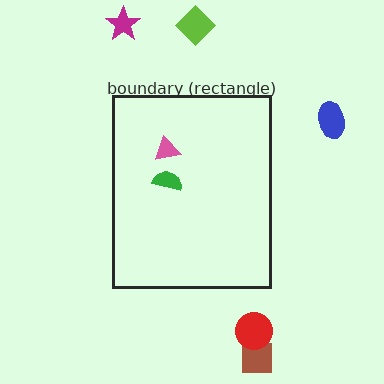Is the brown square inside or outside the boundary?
Outside.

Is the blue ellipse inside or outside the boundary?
Outside.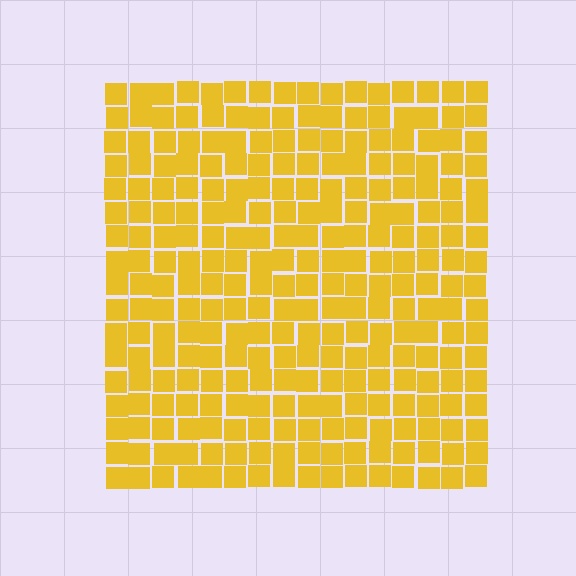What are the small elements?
The small elements are squares.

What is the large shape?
The large shape is a square.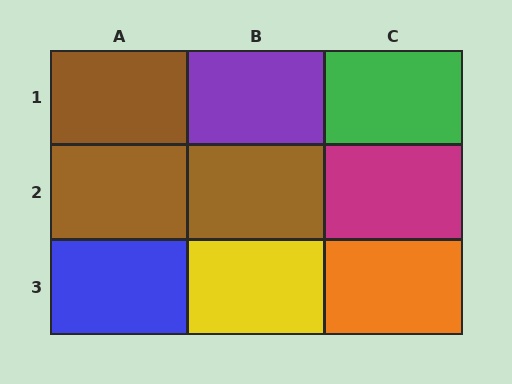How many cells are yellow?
1 cell is yellow.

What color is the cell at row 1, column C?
Green.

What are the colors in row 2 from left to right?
Brown, brown, magenta.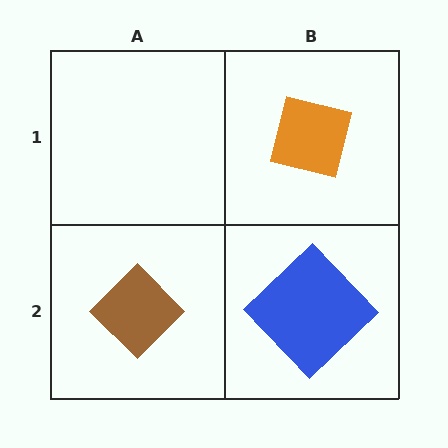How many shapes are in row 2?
2 shapes.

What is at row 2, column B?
A blue diamond.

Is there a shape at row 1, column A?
No, that cell is empty.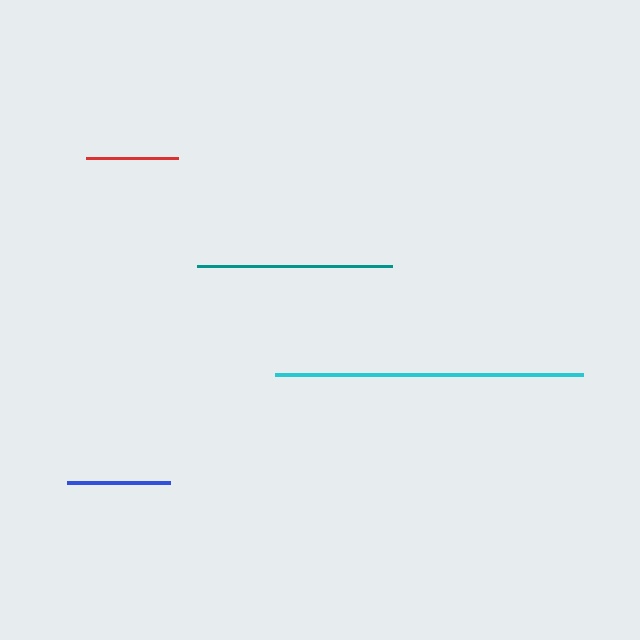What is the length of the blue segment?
The blue segment is approximately 104 pixels long.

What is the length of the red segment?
The red segment is approximately 92 pixels long.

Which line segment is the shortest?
The red line is the shortest at approximately 92 pixels.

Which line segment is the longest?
The cyan line is the longest at approximately 308 pixels.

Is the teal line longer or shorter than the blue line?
The teal line is longer than the blue line.